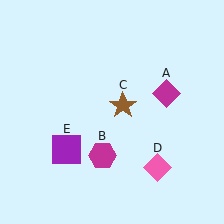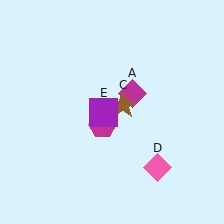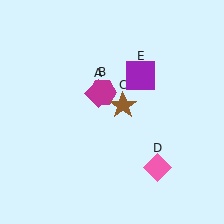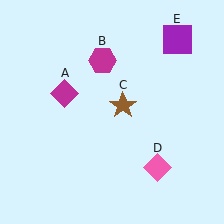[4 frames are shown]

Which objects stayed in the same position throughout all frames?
Brown star (object C) and pink diamond (object D) remained stationary.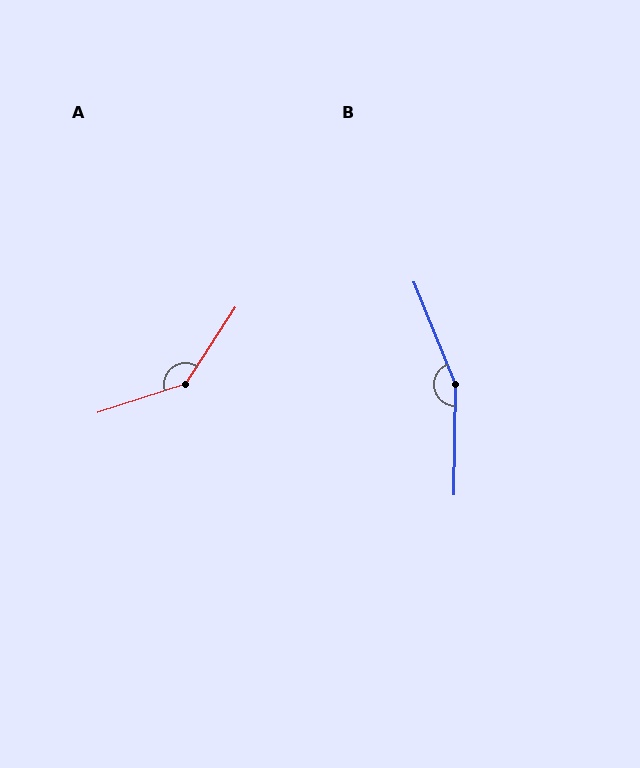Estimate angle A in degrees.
Approximately 141 degrees.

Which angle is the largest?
B, at approximately 157 degrees.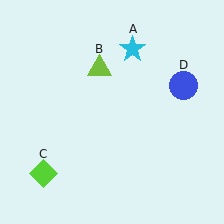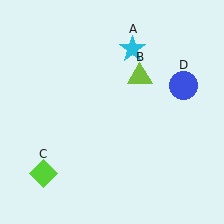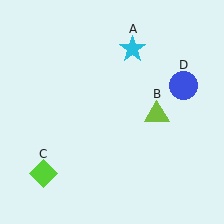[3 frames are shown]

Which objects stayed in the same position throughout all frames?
Cyan star (object A) and lime diamond (object C) and blue circle (object D) remained stationary.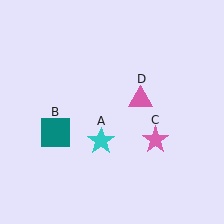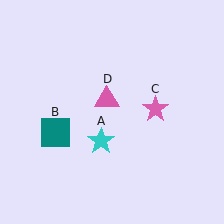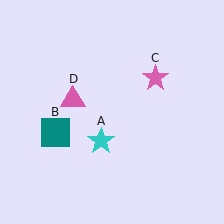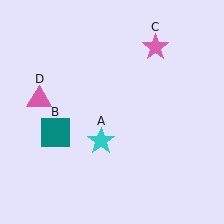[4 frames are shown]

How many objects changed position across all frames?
2 objects changed position: pink star (object C), pink triangle (object D).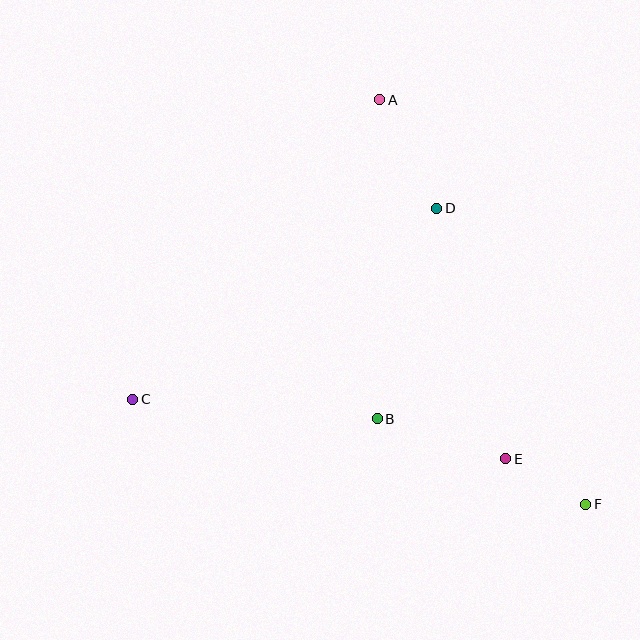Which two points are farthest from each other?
Points C and F are farthest from each other.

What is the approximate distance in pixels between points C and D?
The distance between C and D is approximately 359 pixels.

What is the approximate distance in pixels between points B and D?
The distance between B and D is approximately 218 pixels.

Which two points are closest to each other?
Points E and F are closest to each other.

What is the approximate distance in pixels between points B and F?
The distance between B and F is approximately 225 pixels.